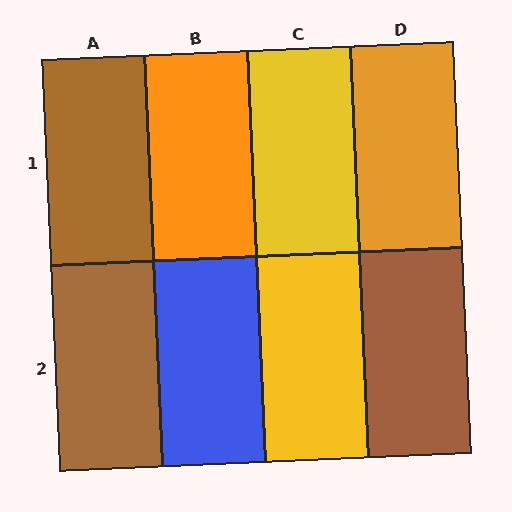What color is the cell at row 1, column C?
Yellow.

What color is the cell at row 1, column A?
Brown.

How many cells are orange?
2 cells are orange.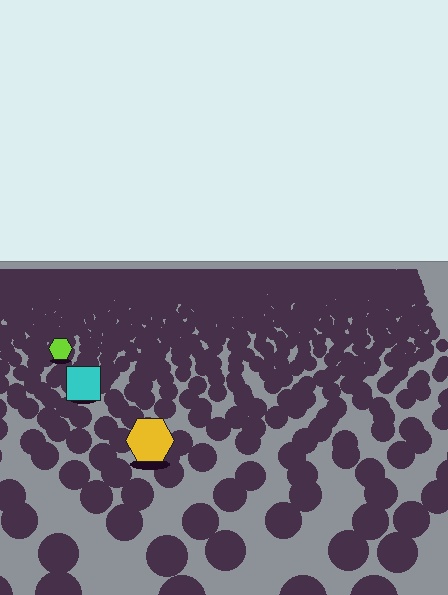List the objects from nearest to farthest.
From nearest to farthest: the yellow hexagon, the cyan square, the lime hexagon.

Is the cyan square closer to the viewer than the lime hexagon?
Yes. The cyan square is closer — you can tell from the texture gradient: the ground texture is coarser near it.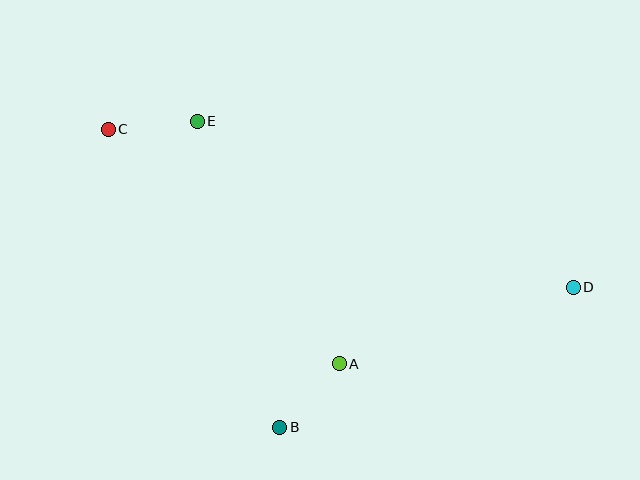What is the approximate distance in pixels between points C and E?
The distance between C and E is approximately 90 pixels.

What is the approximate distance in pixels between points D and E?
The distance between D and E is approximately 411 pixels.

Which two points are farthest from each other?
Points C and D are farthest from each other.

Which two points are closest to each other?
Points A and B are closest to each other.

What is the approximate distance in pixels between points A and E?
The distance between A and E is approximately 281 pixels.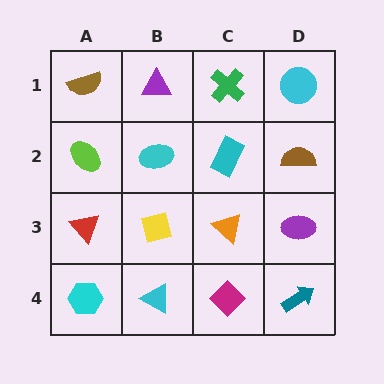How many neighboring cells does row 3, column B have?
4.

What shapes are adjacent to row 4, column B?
A yellow diamond (row 3, column B), a cyan hexagon (row 4, column A), a magenta diamond (row 4, column C).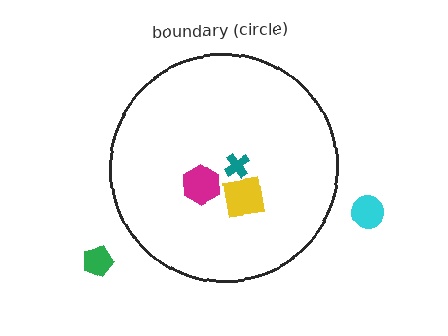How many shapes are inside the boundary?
3 inside, 2 outside.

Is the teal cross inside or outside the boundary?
Inside.